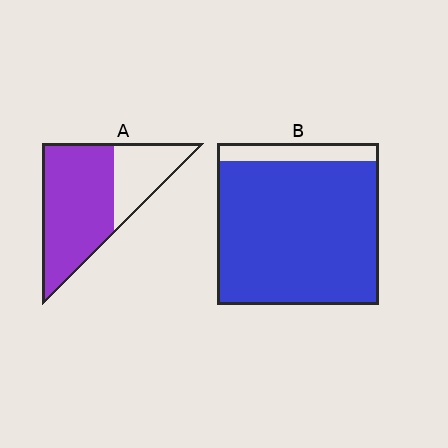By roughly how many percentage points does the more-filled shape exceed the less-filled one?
By roughly 20 percentage points (B over A).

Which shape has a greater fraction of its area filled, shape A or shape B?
Shape B.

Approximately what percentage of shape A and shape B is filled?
A is approximately 70% and B is approximately 90%.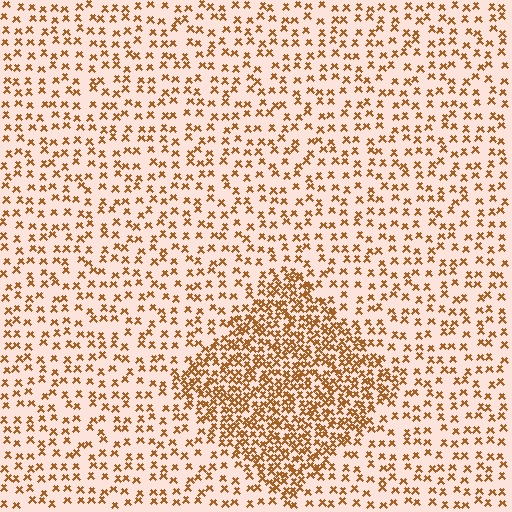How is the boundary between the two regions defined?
The boundary is defined by a change in element density (approximately 2.4x ratio). All elements are the same color, size, and shape.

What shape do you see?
I see a diamond.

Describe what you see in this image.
The image contains small brown elements arranged at two different densities. A diamond-shaped region is visible where the elements are more densely packed than the surrounding area.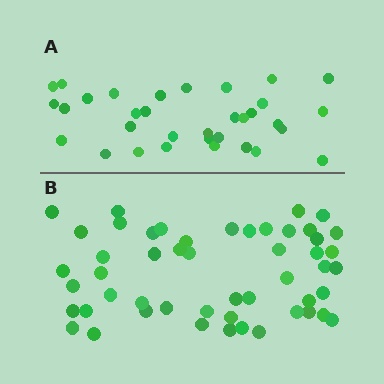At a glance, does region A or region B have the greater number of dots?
Region B (the bottom region) has more dots.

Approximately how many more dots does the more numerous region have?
Region B has approximately 20 more dots than region A.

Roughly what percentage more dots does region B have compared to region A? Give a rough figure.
About 55% more.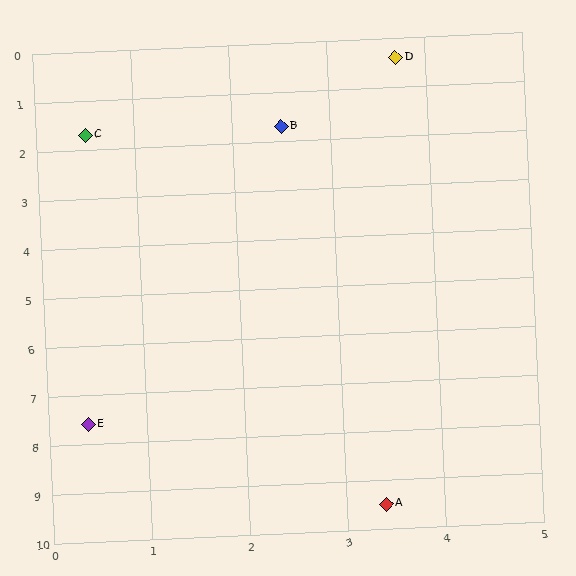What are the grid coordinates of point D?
Point D is at approximately (3.7, 0.4).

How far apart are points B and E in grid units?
Points B and E are about 6.3 grid units apart.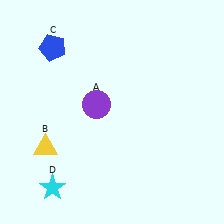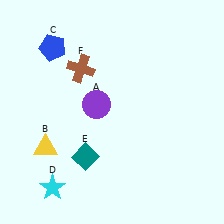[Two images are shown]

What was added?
A teal diamond (E), a brown cross (F) were added in Image 2.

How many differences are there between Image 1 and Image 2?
There are 2 differences between the two images.